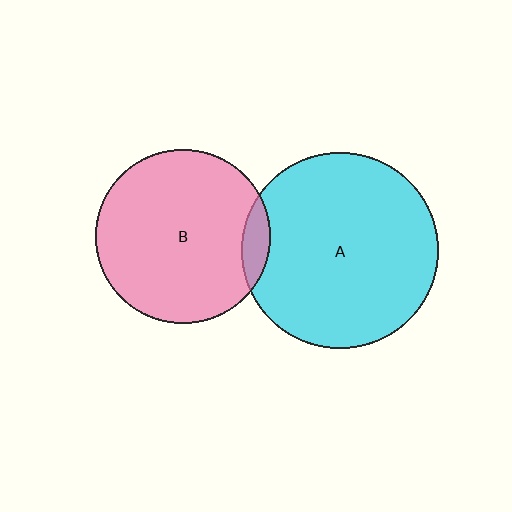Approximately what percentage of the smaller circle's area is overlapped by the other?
Approximately 10%.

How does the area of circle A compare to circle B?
Approximately 1.3 times.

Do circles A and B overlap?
Yes.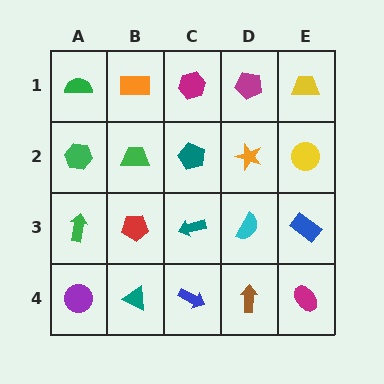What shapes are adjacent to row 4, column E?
A blue rectangle (row 3, column E), a brown arrow (row 4, column D).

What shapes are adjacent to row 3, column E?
A yellow circle (row 2, column E), a magenta ellipse (row 4, column E), a cyan semicircle (row 3, column D).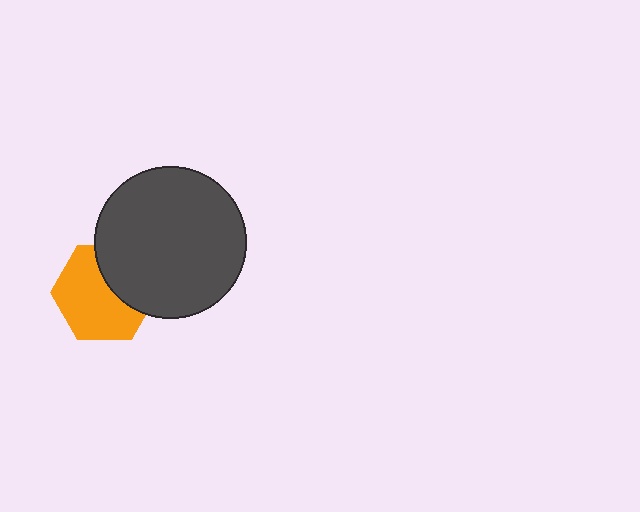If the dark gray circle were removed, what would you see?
You would see the complete orange hexagon.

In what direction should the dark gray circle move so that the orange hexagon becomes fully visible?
The dark gray circle should move toward the upper-right. That is the shortest direction to clear the overlap and leave the orange hexagon fully visible.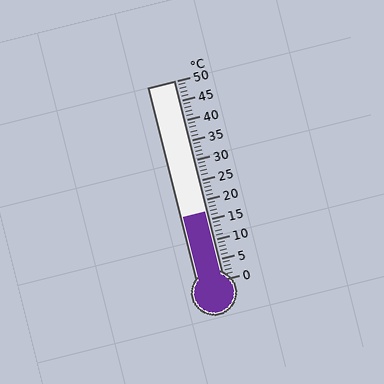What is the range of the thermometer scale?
The thermometer scale ranges from 0°C to 50°C.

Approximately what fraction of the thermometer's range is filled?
The thermometer is filled to approximately 35% of its range.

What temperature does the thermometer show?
The thermometer shows approximately 17°C.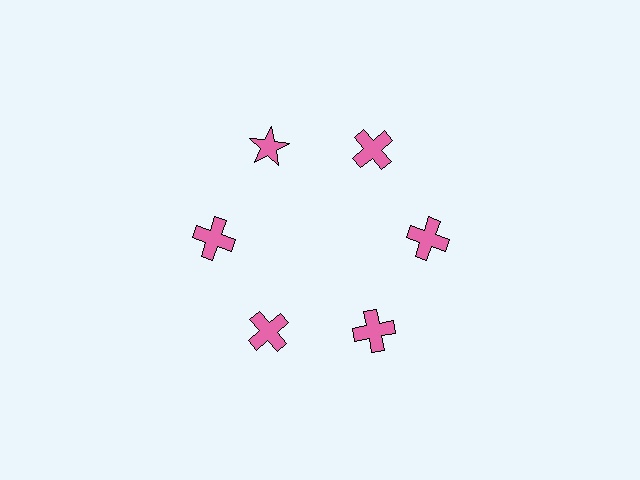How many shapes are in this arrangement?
There are 6 shapes arranged in a ring pattern.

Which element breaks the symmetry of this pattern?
The pink star at roughly the 11 o'clock position breaks the symmetry. All other shapes are pink crosses.